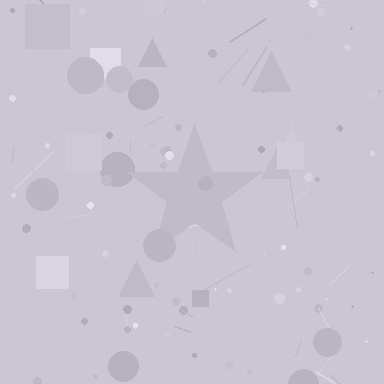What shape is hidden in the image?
A star is hidden in the image.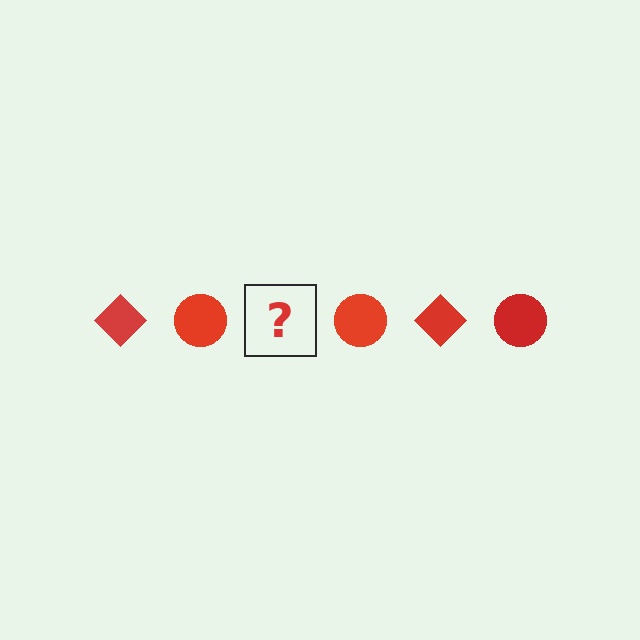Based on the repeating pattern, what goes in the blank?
The blank should be a red diamond.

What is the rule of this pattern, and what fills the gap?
The rule is that the pattern cycles through diamond, circle shapes in red. The gap should be filled with a red diamond.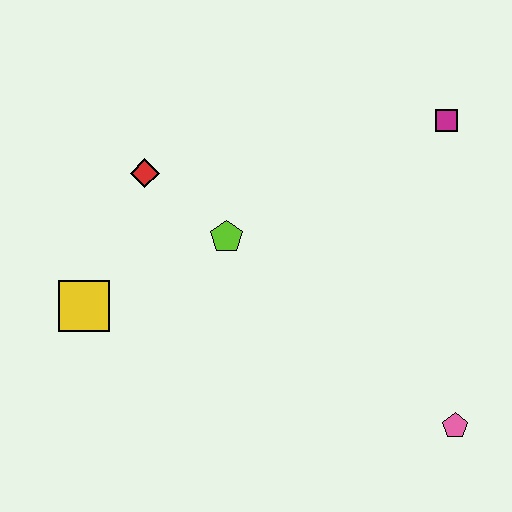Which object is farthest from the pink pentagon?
The red diamond is farthest from the pink pentagon.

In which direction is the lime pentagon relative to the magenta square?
The lime pentagon is to the left of the magenta square.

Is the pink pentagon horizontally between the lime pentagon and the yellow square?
No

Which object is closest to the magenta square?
The lime pentagon is closest to the magenta square.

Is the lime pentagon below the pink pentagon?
No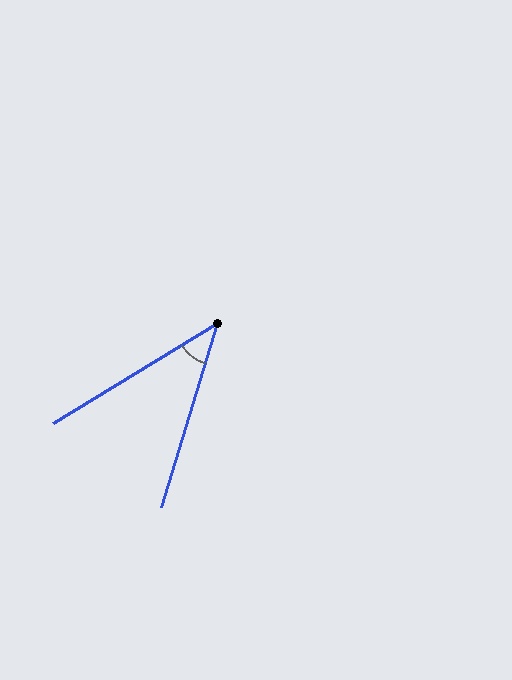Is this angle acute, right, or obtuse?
It is acute.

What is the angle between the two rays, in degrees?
Approximately 42 degrees.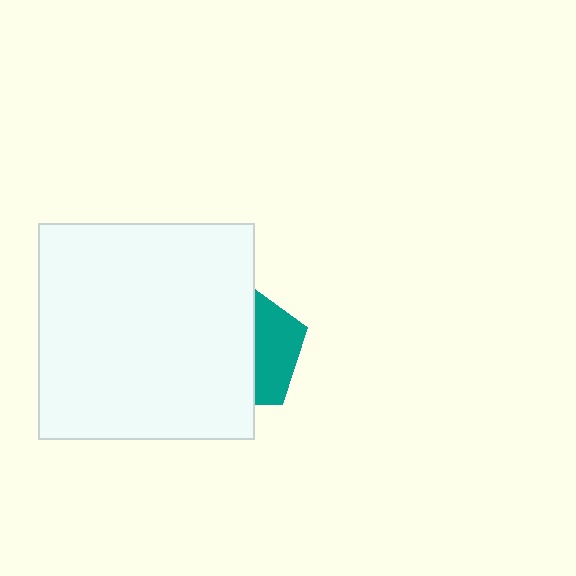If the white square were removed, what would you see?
You would see the complete teal pentagon.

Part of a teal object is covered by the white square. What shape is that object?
It is a pentagon.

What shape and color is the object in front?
The object in front is a white square.